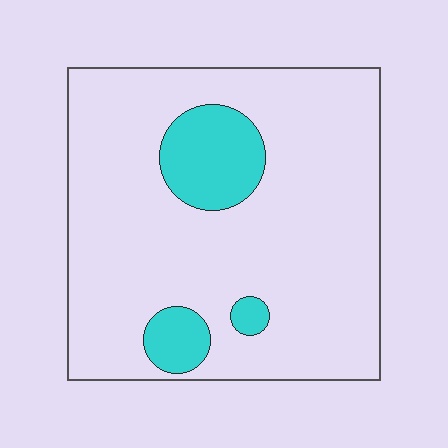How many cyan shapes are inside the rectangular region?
3.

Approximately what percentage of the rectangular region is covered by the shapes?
Approximately 15%.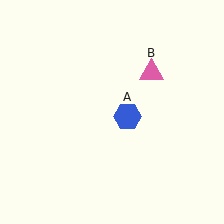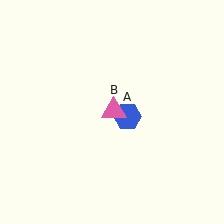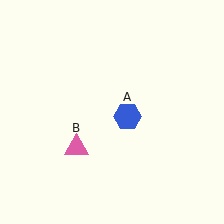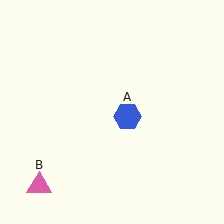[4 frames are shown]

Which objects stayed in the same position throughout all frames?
Blue hexagon (object A) remained stationary.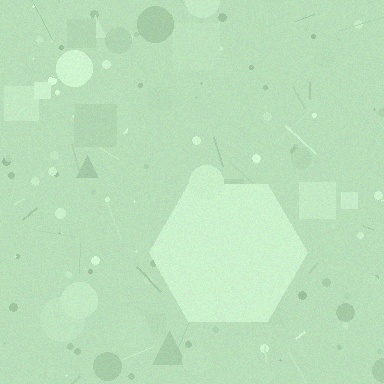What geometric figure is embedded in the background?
A hexagon is embedded in the background.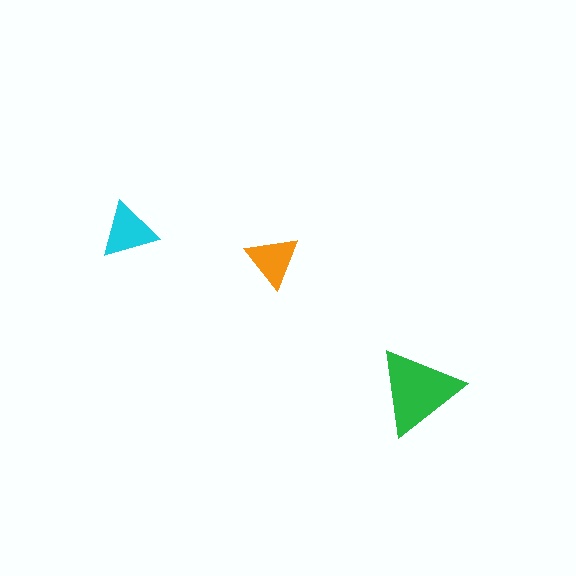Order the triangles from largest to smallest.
the green one, the cyan one, the orange one.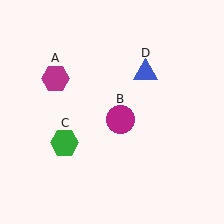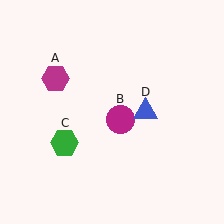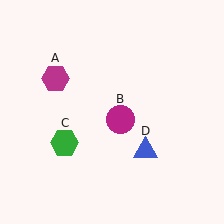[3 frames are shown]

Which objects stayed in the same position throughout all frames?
Magenta hexagon (object A) and magenta circle (object B) and green hexagon (object C) remained stationary.